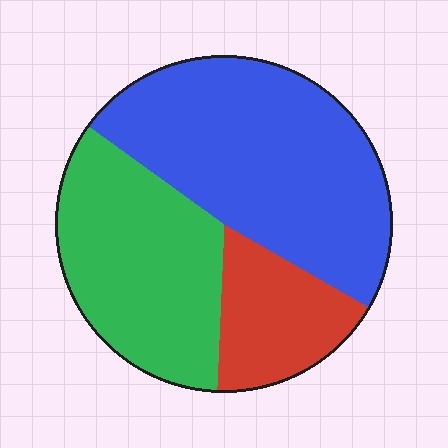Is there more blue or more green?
Blue.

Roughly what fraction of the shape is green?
Green takes up about one third (1/3) of the shape.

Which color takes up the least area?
Red, at roughly 15%.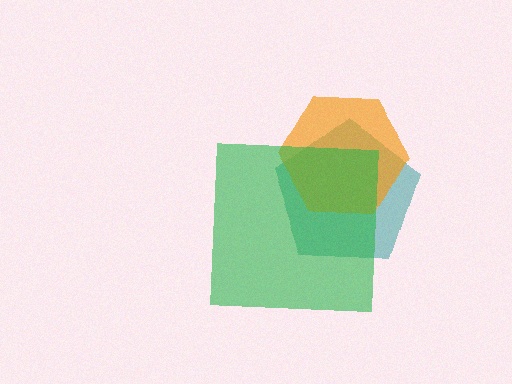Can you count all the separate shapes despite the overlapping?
Yes, there are 3 separate shapes.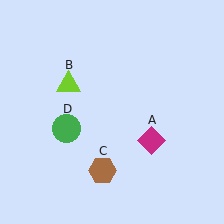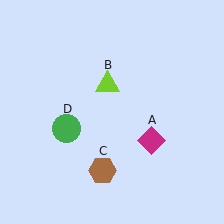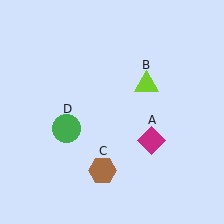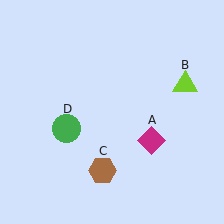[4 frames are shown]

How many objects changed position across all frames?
1 object changed position: lime triangle (object B).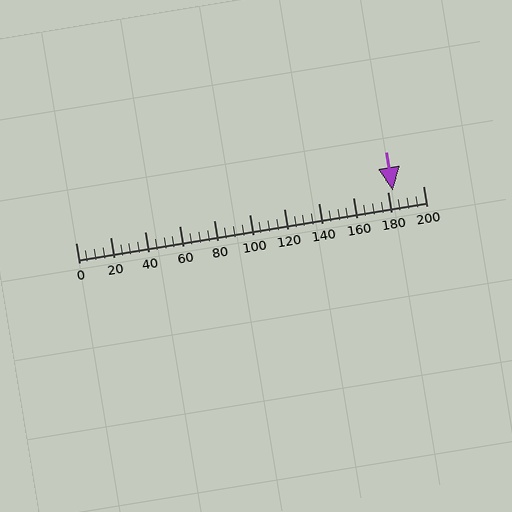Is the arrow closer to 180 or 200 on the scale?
The arrow is closer to 180.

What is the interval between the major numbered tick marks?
The major tick marks are spaced 20 units apart.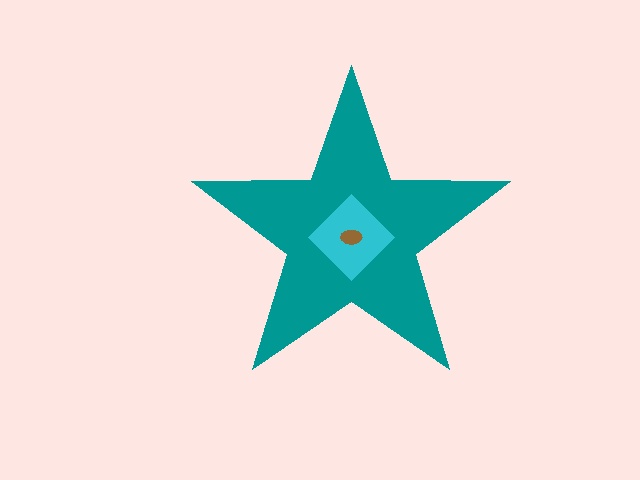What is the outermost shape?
The teal star.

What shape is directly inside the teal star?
The cyan diamond.